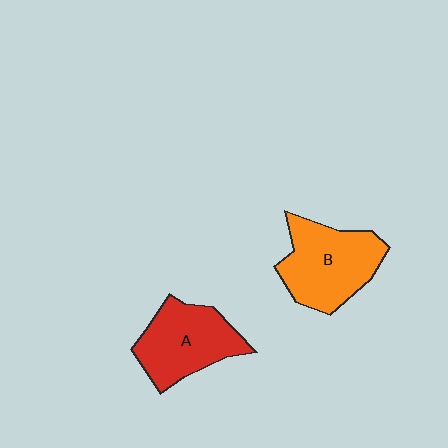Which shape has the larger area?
Shape B (orange).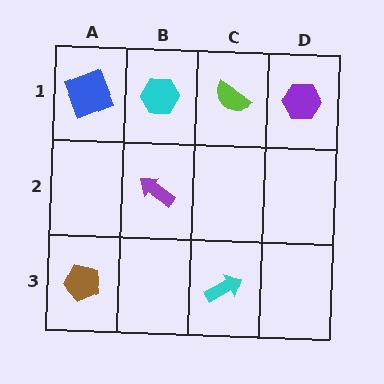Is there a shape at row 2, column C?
No, that cell is empty.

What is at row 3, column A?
A brown pentagon.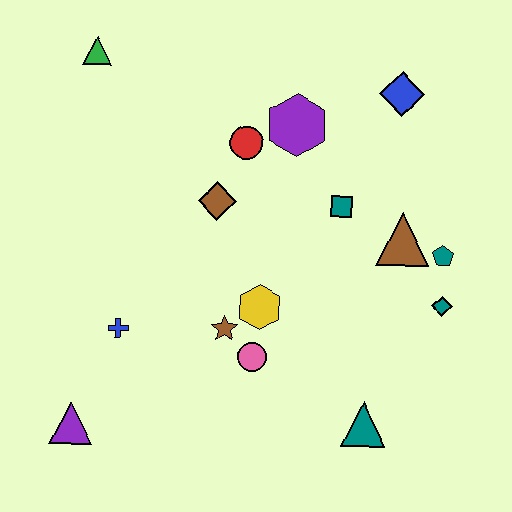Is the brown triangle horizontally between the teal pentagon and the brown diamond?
Yes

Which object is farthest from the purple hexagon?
The purple triangle is farthest from the purple hexagon.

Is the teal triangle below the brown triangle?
Yes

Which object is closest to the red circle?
The purple hexagon is closest to the red circle.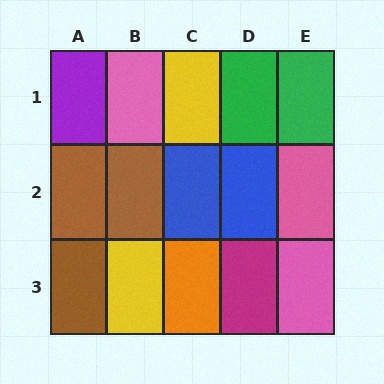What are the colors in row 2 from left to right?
Brown, brown, blue, blue, pink.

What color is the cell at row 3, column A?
Brown.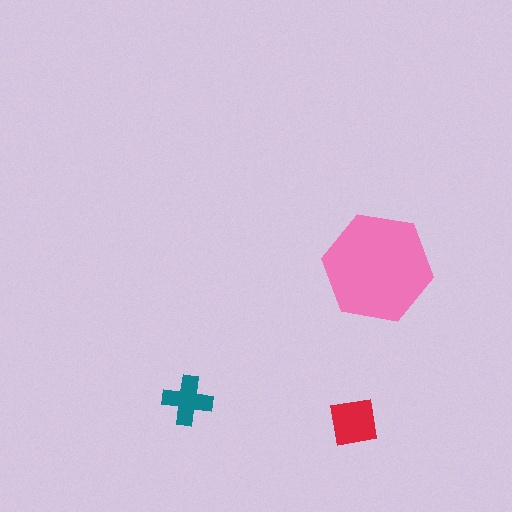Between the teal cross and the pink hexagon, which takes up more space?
The pink hexagon.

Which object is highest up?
The pink hexagon is topmost.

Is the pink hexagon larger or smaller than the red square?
Larger.